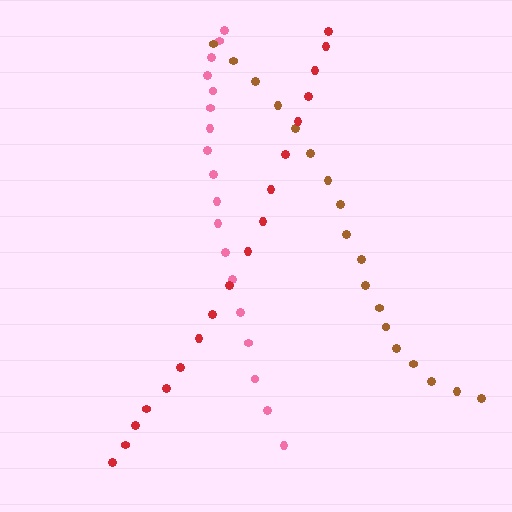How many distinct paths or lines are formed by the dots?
There are 3 distinct paths.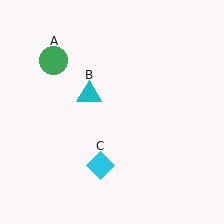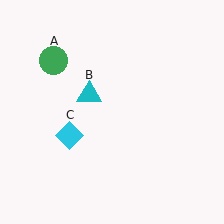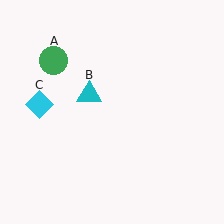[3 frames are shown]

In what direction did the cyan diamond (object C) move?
The cyan diamond (object C) moved up and to the left.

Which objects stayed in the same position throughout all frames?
Green circle (object A) and cyan triangle (object B) remained stationary.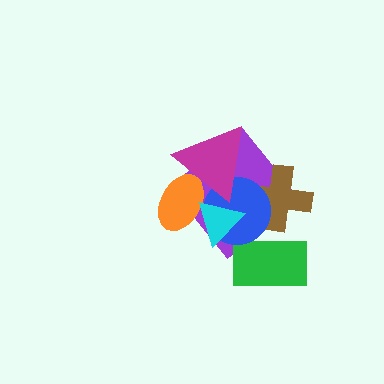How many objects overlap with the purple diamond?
5 objects overlap with the purple diamond.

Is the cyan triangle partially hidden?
Yes, it is partially covered by another shape.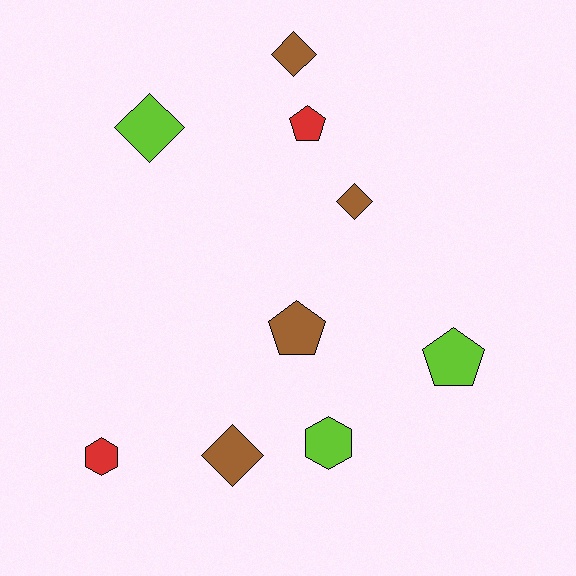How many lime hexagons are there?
There is 1 lime hexagon.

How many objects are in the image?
There are 9 objects.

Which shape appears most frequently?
Diamond, with 4 objects.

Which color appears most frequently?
Brown, with 4 objects.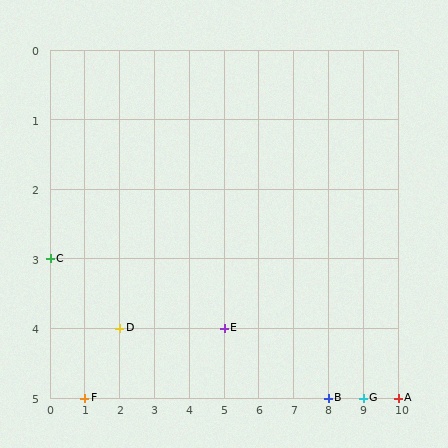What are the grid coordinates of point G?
Point G is at grid coordinates (9, 5).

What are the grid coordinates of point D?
Point D is at grid coordinates (2, 4).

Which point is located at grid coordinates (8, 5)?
Point B is at (8, 5).